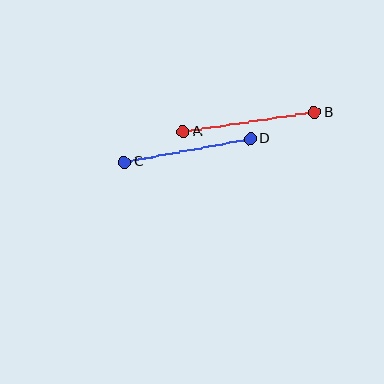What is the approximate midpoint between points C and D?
The midpoint is at approximately (187, 150) pixels.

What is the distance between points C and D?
The distance is approximately 128 pixels.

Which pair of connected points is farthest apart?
Points A and B are farthest apart.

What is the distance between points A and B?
The distance is approximately 132 pixels.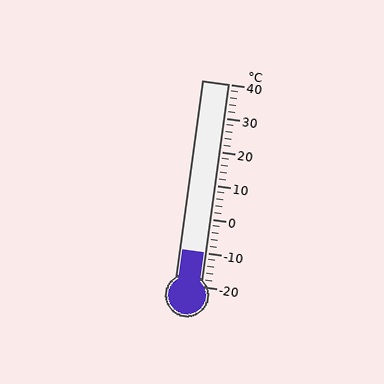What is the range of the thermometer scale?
The thermometer scale ranges from -20°C to 40°C.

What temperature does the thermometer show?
The thermometer shows approximately -10°C.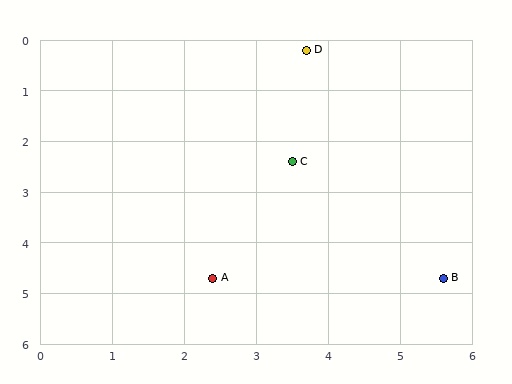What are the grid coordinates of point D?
Point D is at approximately (3.7, 0.2).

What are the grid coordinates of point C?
Point C is at approximately (3.5, 2.4).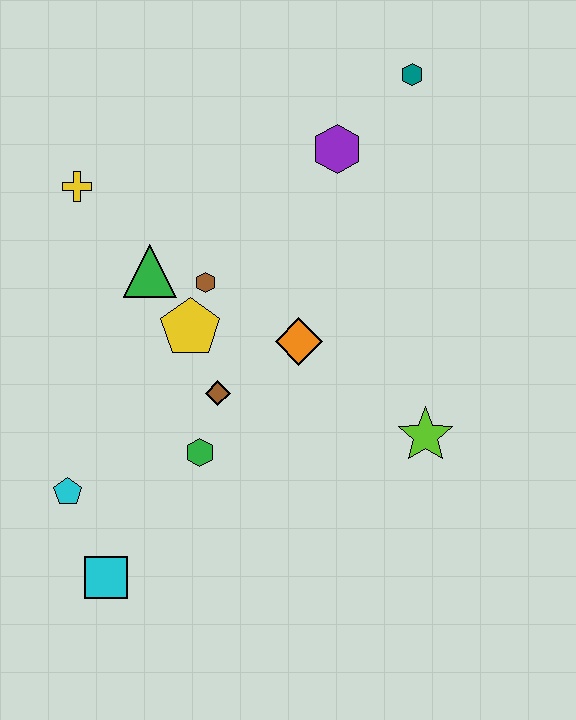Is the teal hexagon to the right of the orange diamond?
Yes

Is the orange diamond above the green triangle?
No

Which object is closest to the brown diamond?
The green hexagon is closest to the brown diamond.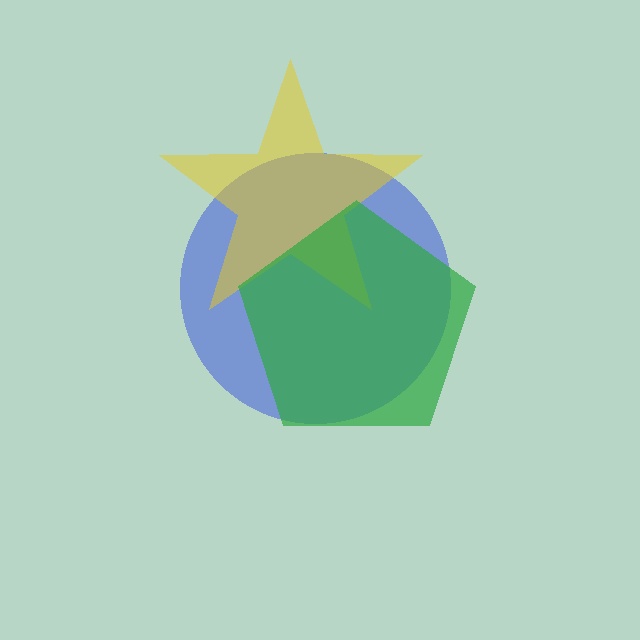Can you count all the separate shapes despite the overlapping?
Yes, there are 3 separate shapes.